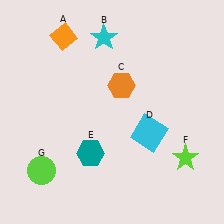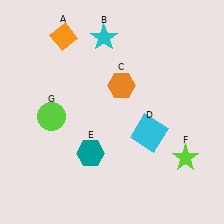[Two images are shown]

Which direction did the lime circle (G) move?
The lime circle (G) moved up.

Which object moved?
The lime circle (G) moved up.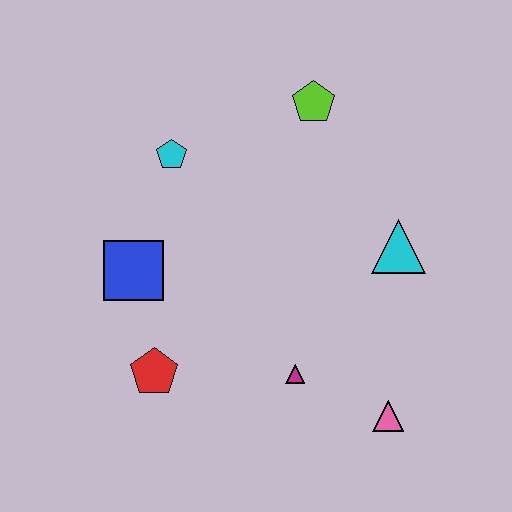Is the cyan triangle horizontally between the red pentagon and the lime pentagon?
No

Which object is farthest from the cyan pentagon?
The pink triangle is farthest from the cyan pentagon.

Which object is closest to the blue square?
The red pentagon is closest to the blue square.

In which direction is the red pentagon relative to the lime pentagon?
The red pentagon is below the lime pentagon.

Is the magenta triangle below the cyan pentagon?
Yes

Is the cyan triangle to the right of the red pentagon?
Yes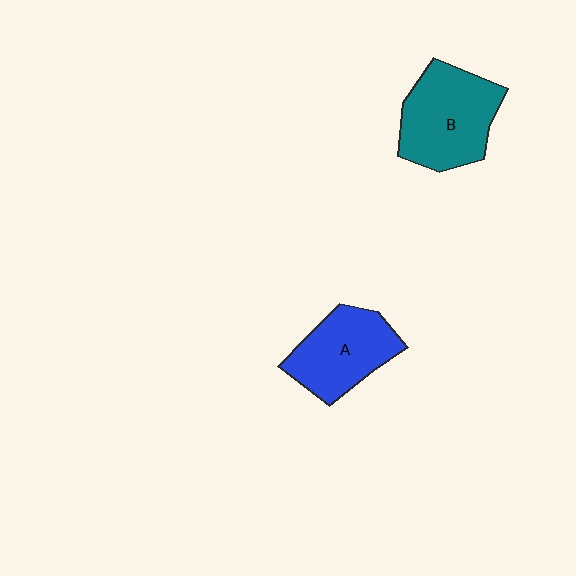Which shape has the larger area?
Shape B (teal).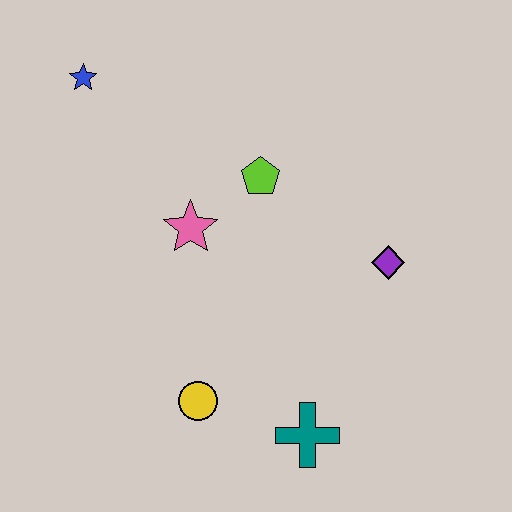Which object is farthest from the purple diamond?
The blue star is farthest from the purple diamond.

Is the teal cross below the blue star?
Yes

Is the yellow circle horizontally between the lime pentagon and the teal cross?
No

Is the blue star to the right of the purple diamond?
No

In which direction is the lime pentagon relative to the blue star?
The lime pentagon is to the right of the blue star.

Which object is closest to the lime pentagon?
The pink star is closest to the lime pentagon.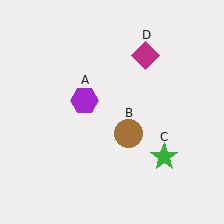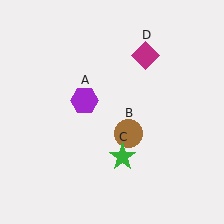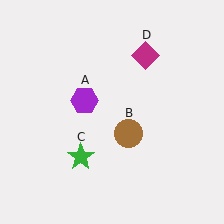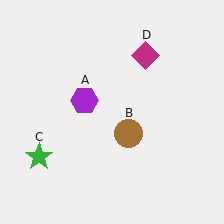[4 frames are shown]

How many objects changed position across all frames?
1 object changed position: green star (object C).